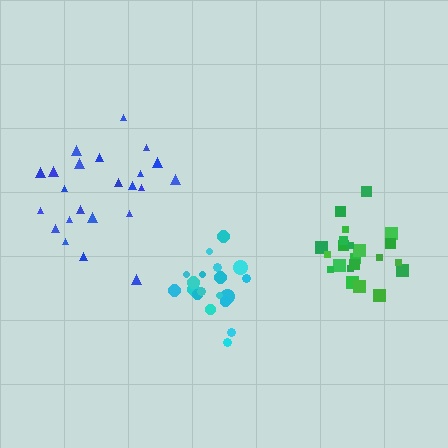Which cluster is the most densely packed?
Green.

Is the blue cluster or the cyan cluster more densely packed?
Cyan.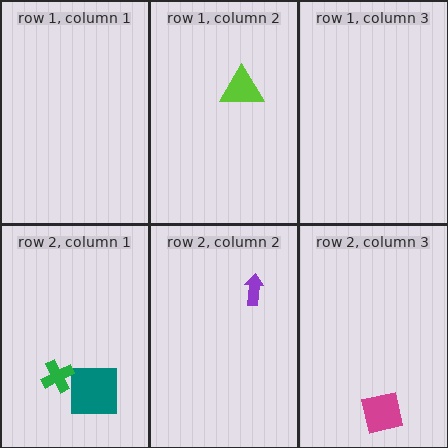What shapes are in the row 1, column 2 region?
The lime triangle.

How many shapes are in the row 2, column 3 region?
1.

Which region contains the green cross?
The row 2, column 1 region.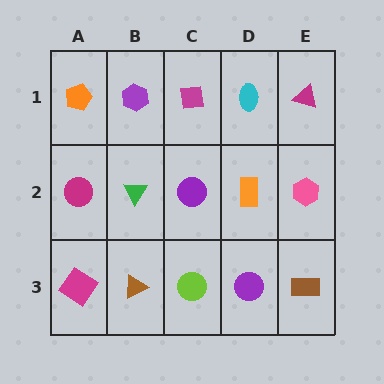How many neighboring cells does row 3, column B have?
3.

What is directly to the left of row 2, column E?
An orange rectangle.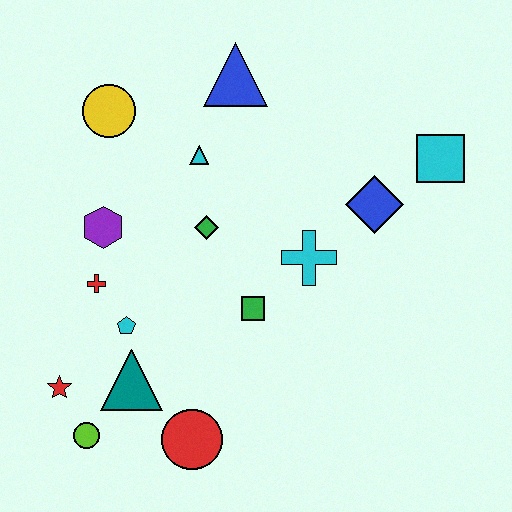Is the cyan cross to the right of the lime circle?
Yes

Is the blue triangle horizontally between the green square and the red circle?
Yes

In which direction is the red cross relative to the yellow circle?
The red cross is below the yellow circle.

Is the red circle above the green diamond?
No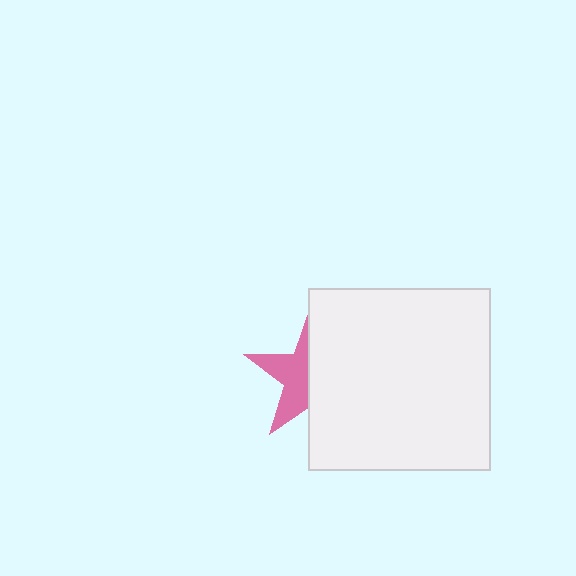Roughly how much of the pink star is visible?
A small part of it is visible (roughly 44%).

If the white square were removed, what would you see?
You would see the complete pink star.